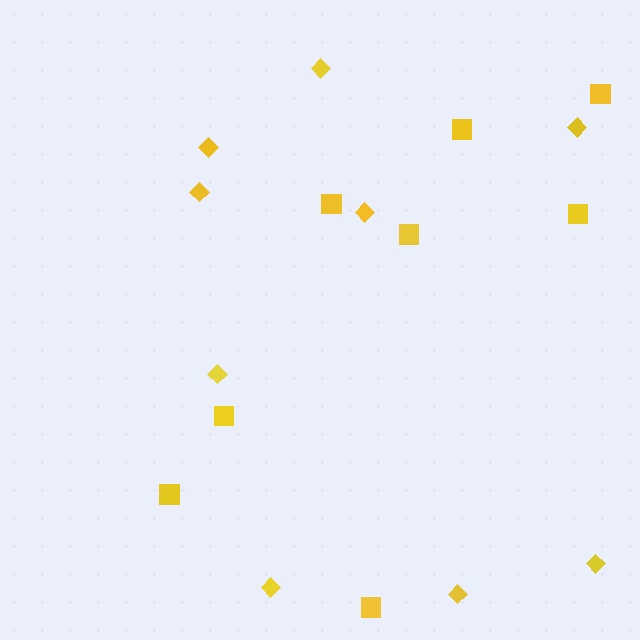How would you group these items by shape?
There are 2 groups: one group of diamonds (9) and one group of squares (8).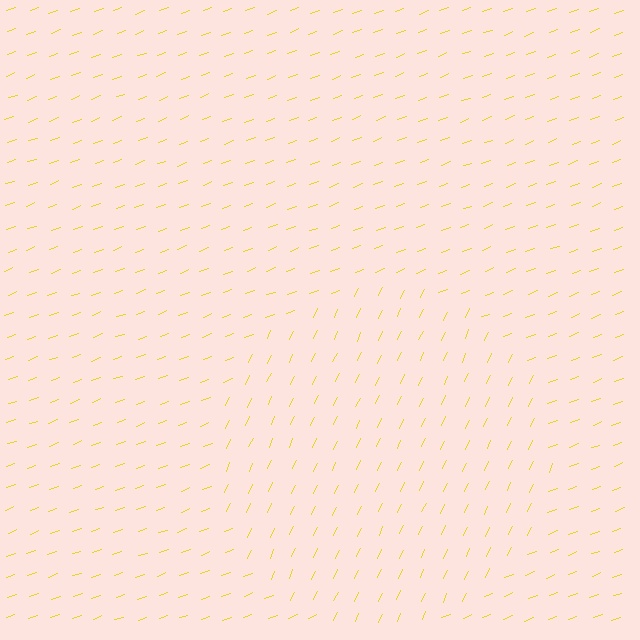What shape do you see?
I see a circle.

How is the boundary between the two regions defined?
The boundary is defined purely by a change in line orientation (approximately 45 degrees difference). All lines are the same color and thickness.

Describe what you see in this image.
The image is filled with small yellow line segments. A circle region in the image has lines oriented differently from the surrounding lines, creating a visible texture boundary.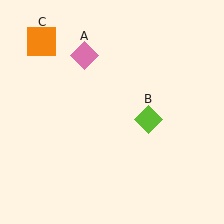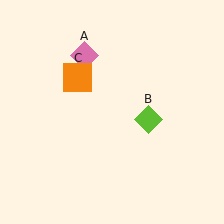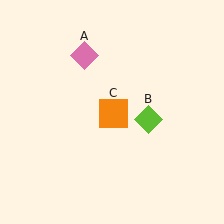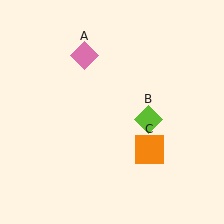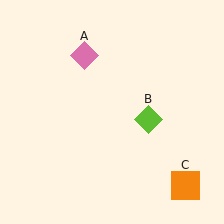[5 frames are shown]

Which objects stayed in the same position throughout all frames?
Pink diamond (object A) and lime diamond (object B) remained stationary.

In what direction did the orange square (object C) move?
The orange square (object C) moved down and to the right.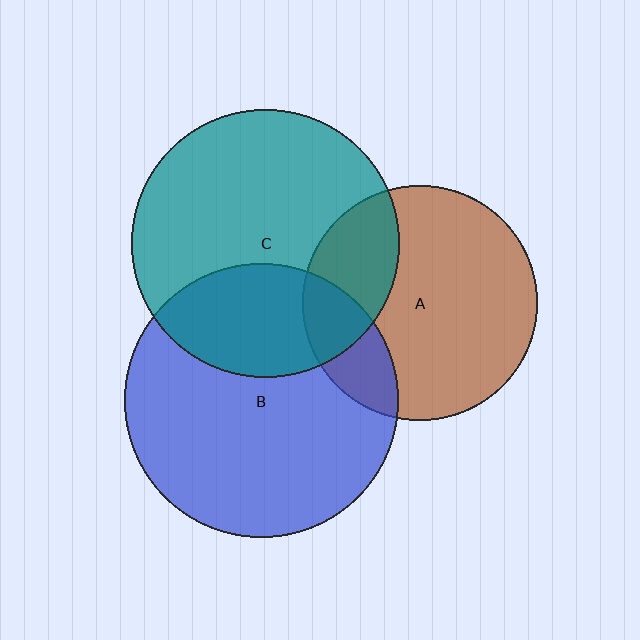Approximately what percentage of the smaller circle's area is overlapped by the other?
Approximately 25%.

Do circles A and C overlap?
Yes.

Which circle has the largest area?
Circle B (blue).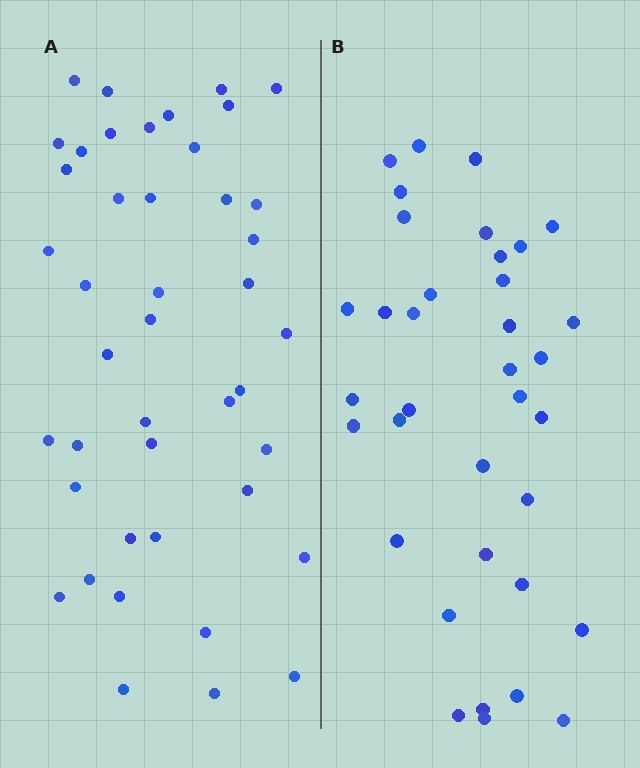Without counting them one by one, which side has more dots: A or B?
Region A (the left region) has more dots.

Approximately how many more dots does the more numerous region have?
Region A has roughly 8 or so more dots than region B.